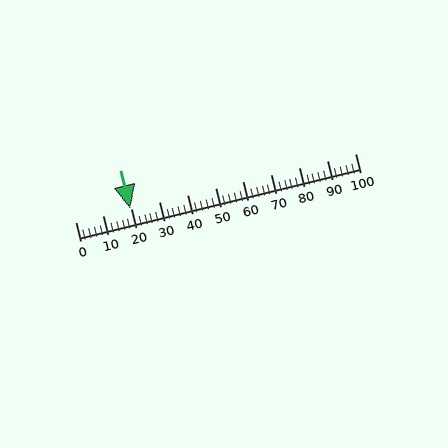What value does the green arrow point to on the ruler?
The green arrow points to approximately 20.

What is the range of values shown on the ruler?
The ruler shows values from 0 to 100.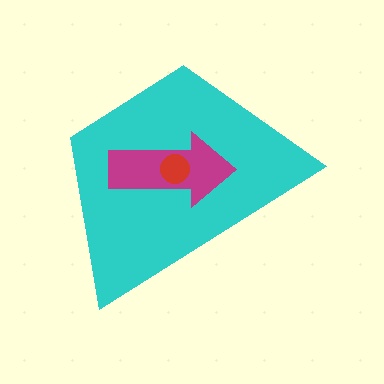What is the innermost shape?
The red circle.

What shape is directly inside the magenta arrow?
The red circle.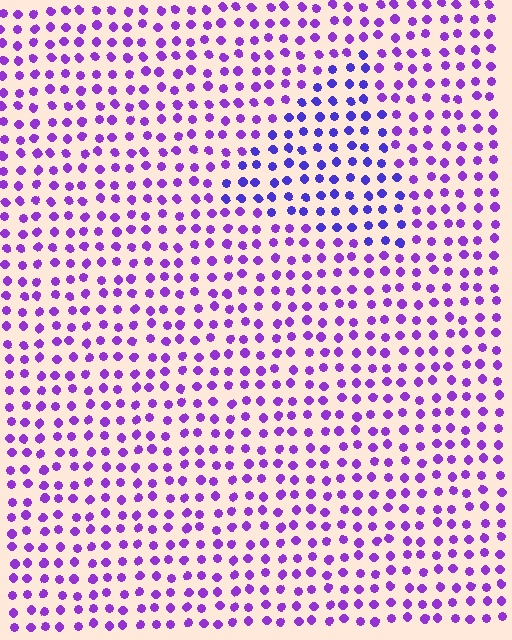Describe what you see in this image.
The image is filled with small purple elements in a uniform arrangement. A triangle-shaped region is visible where the elements are tinted to a slightly different hue, forming a subtle color boundary.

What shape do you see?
I see a triangle.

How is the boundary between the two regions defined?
The boundary is defined purely by a slight shift in hue (about 29 degrees). Spacing, size, and orientation are identical on both sides.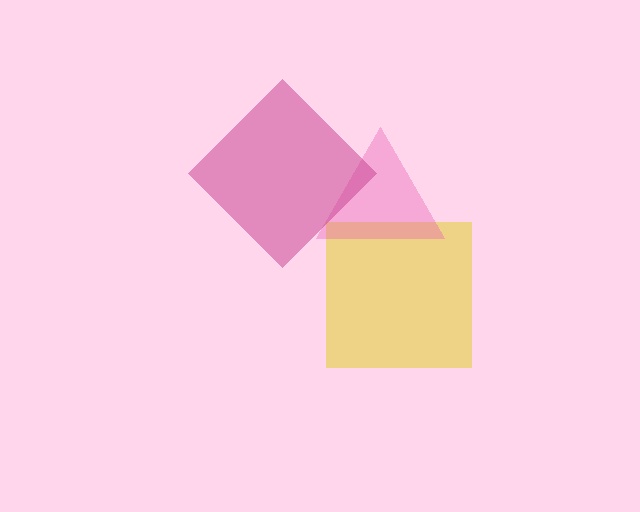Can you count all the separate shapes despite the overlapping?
Yes, there are 3 separate shapes.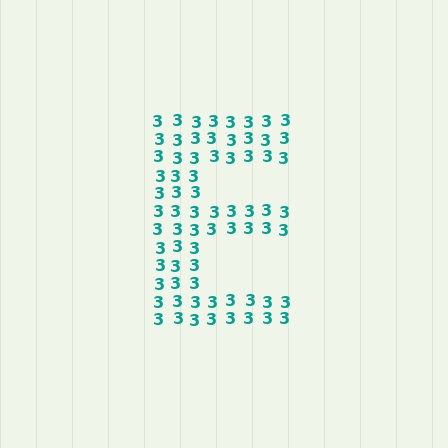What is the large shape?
The large shape is the letter E.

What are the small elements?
The small elements are digit 3's.